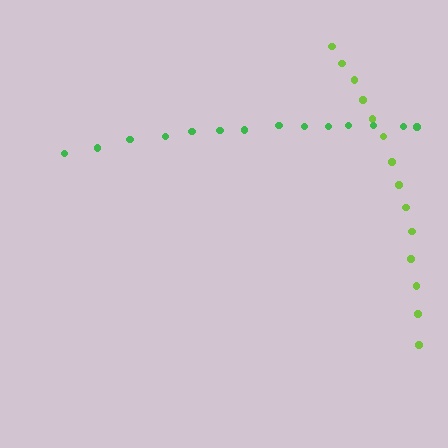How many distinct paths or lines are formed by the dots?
There are 2 distinct paths.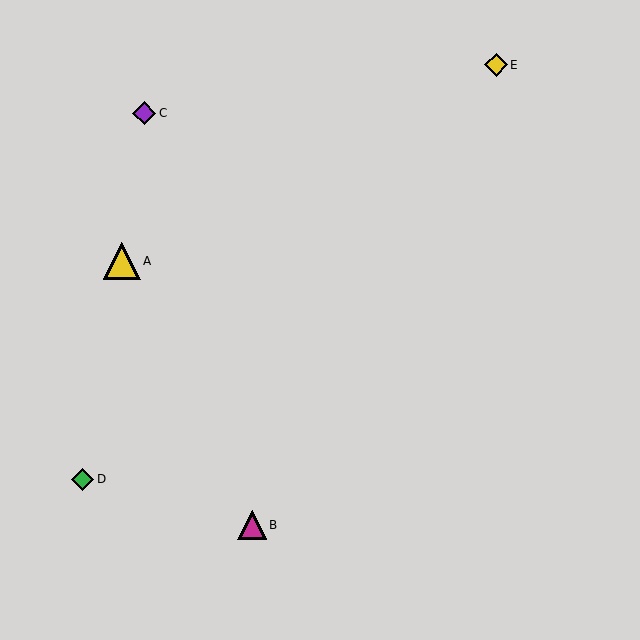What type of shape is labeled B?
Shape B is a magenta triangle.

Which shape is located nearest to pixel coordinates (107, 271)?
The yellow triangle (labeled A) at (122, 261) is nearest to that location.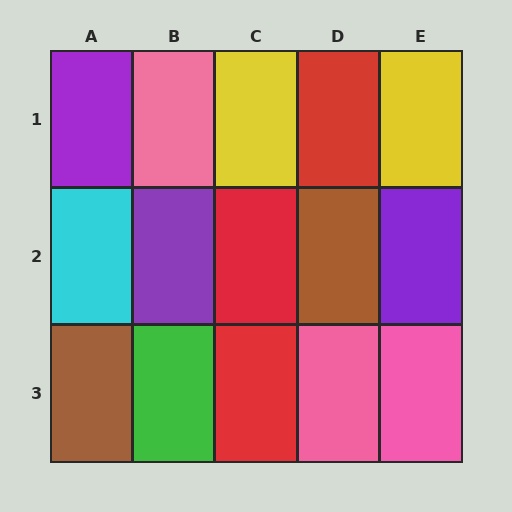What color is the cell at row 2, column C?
Red.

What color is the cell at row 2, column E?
Purple.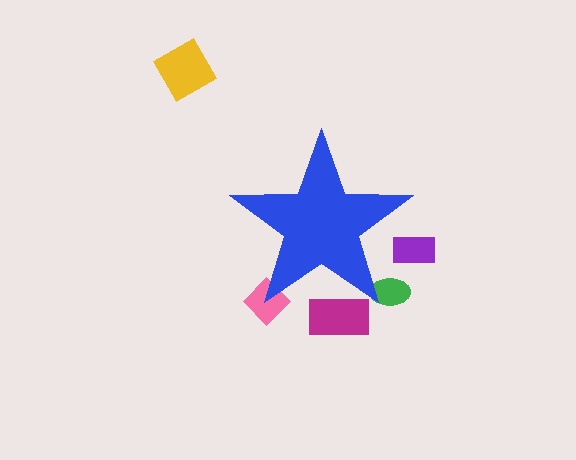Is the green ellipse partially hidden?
Yes, the green ellipse is partially hidden behind the blue star.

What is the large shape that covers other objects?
A blue star.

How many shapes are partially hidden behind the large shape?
4 shapes are partially hidden.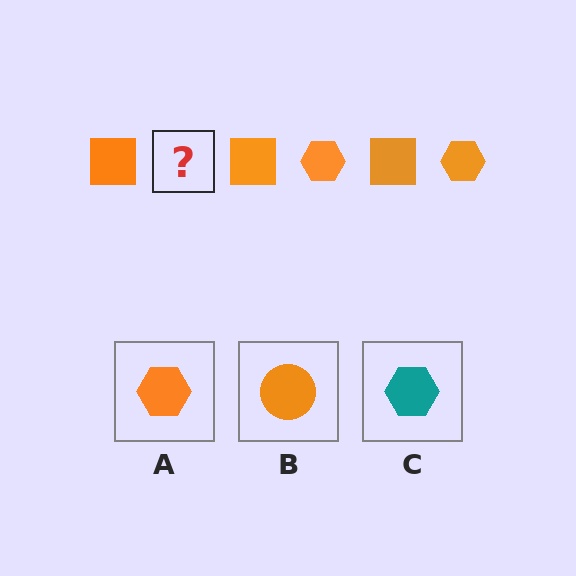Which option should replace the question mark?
Option A.